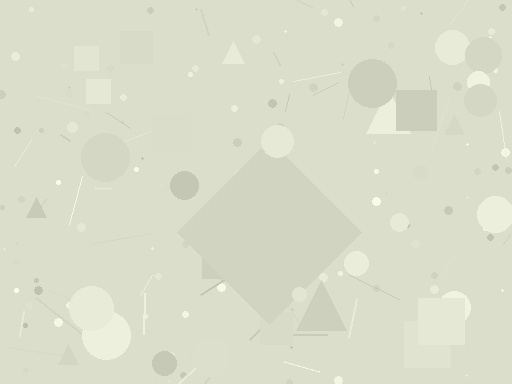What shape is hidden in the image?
A diamond is hidden in the image.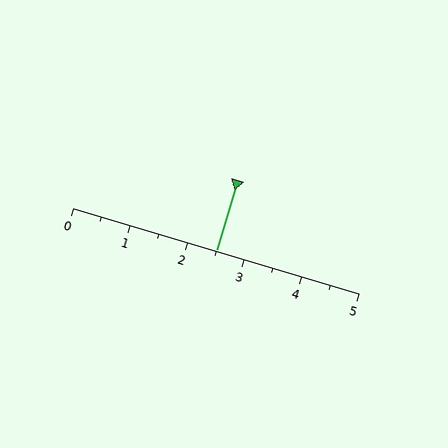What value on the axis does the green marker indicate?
The marker indicates approximately 2.5.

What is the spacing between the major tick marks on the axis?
The major ticks are spaced 1 apart.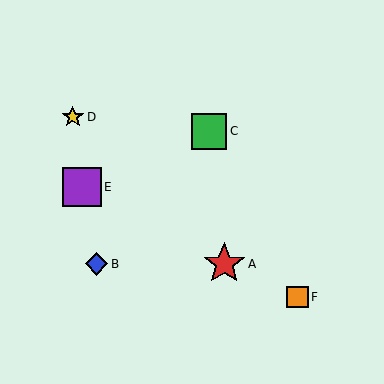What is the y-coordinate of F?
Object F is at y≈297.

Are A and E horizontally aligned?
No, A is at y≈264 and E is at y≈187.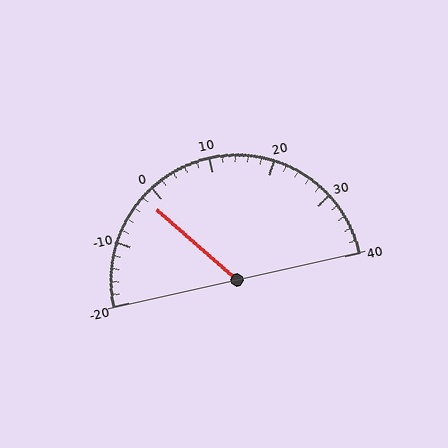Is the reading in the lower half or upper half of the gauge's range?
The reading is in the lower half of the range (-20 to 40).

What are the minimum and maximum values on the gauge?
The gauge ranges from -20 to 40.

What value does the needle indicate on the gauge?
The needle indicates approximately -2.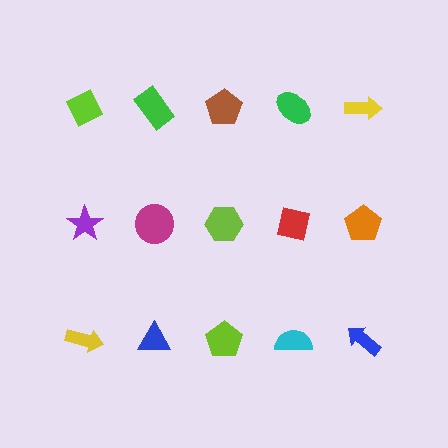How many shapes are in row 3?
5 shapes.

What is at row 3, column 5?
A blue arrow.